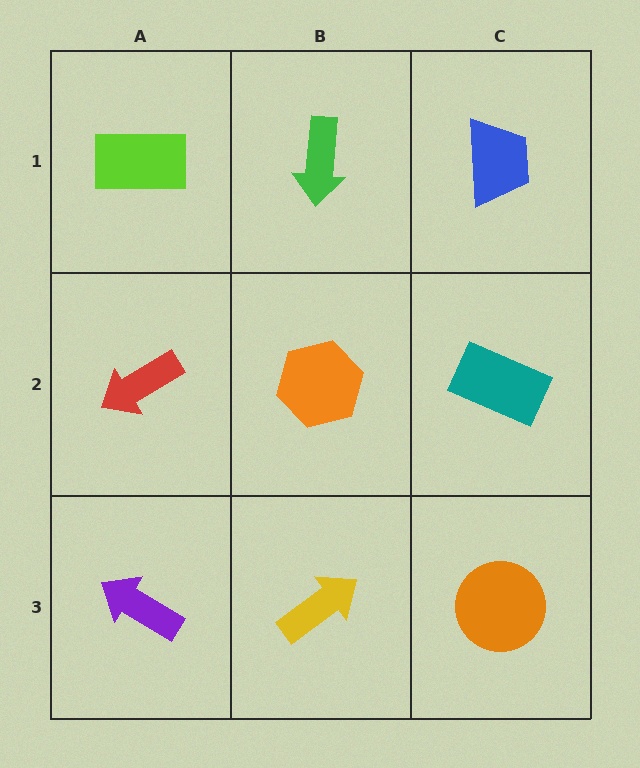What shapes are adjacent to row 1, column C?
A teal rectangle (row 2, column C), a green arrow (row 1, column B).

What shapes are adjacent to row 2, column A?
A lime rectangle (row 1, column A), a purple arrow (row 3, column A), an orange hexagon (row 2, column B).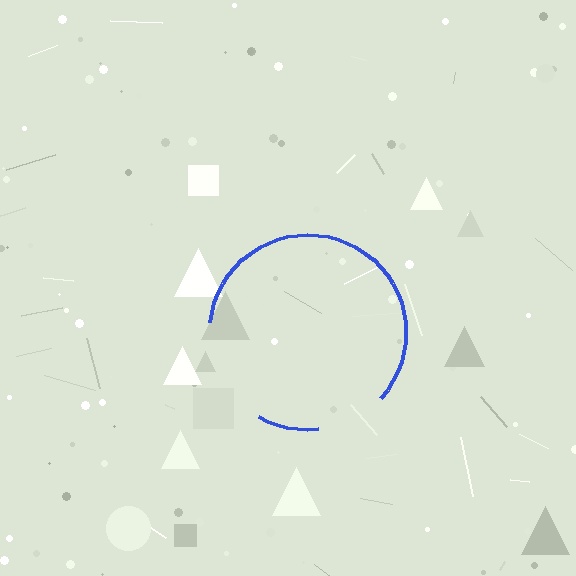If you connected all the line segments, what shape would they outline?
They would outline a circle.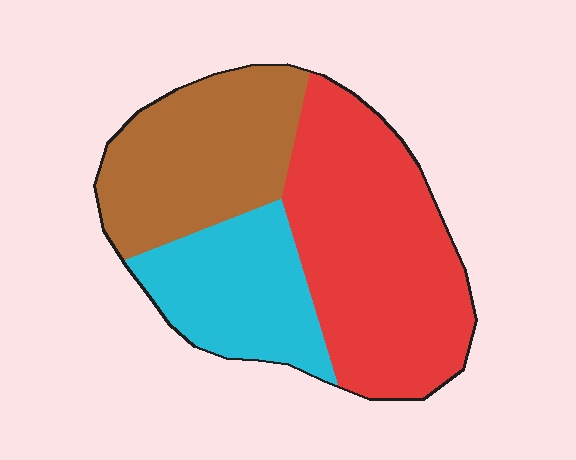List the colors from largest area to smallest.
From largest to smallest: red, brown, cyan.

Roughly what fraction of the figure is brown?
Brown covers 30% of the figure.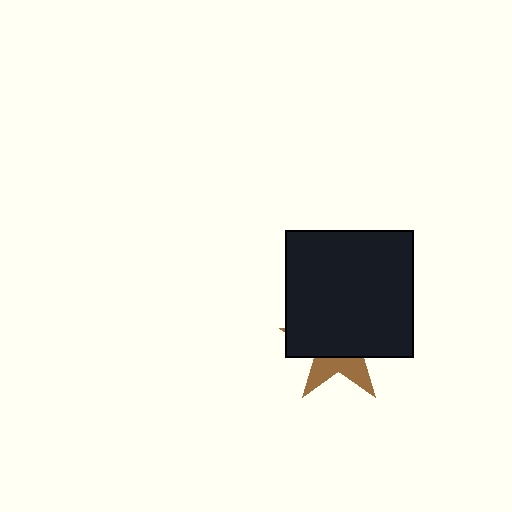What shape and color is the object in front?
The object in front is a black square.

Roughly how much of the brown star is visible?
A small part of it is visible (roughly 34%).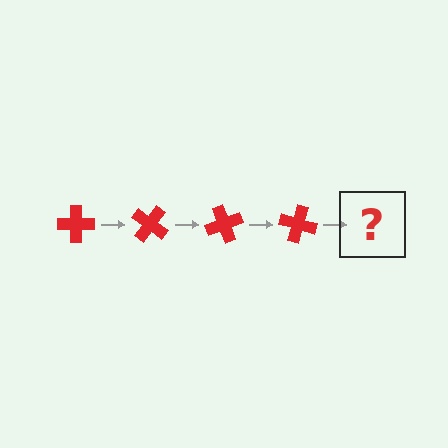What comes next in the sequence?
The next element should be a red cross rotated 140 degrees.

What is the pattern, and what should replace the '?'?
The pattern is that the cross rotates 35 degrees each step. The '?' should be a red cross rotated 140 degrees.